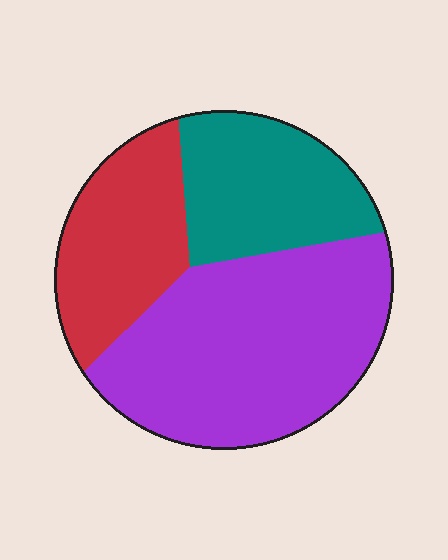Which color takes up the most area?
Purple, at roughly 50%.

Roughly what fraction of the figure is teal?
Teal takes up about one quarter (1/4) of the figure.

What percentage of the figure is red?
Red takes up between a sixth and a third of the figure.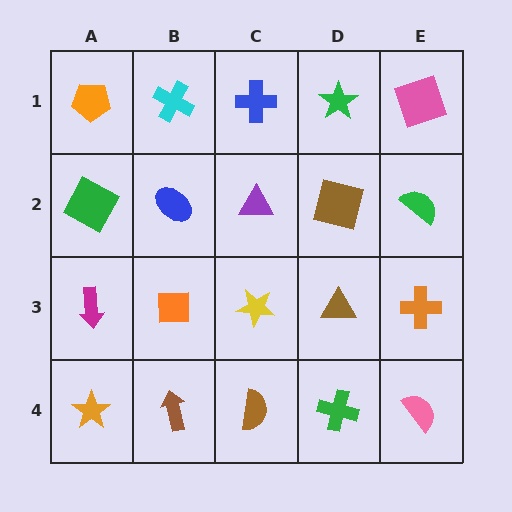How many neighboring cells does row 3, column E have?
3.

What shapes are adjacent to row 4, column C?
A yellow star (row 3, column C), a brown arrow (row 4, column B), a green cross (row 4, column D).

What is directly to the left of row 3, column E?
A brown triangle.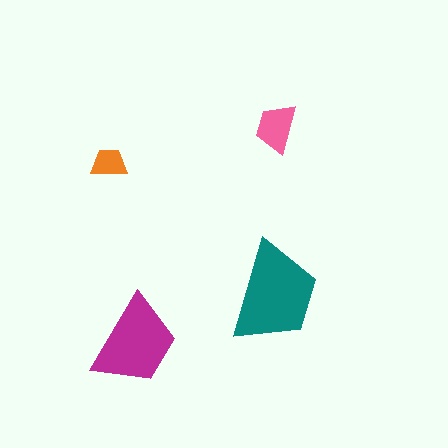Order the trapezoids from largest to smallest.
the teal one, the magenta one, the pink one, the orange one.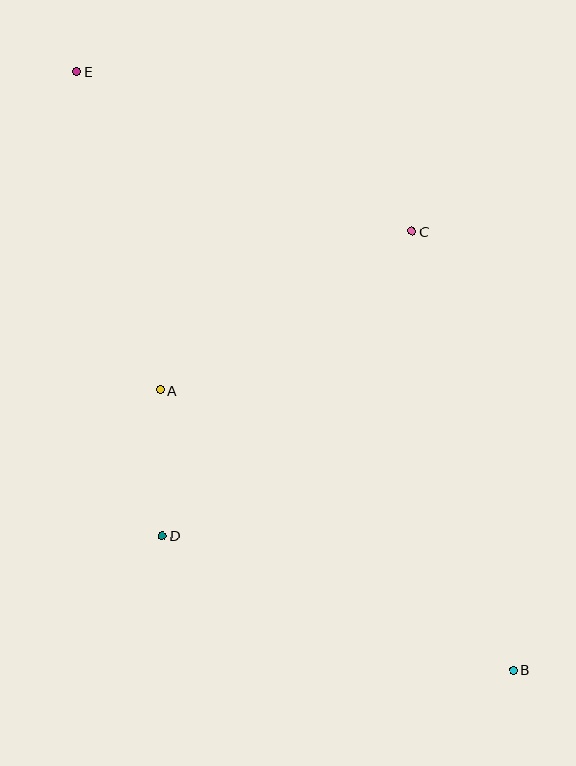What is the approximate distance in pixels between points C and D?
The distance between C and D is approximately 394 pixels.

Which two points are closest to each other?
Points A and D are closest to each other.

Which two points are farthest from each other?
Points B and E are farthest from each other.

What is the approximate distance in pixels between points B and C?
The distance between B and C is approximately 450 pixels.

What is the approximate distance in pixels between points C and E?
The distance between C and E is approximately 372 pixels.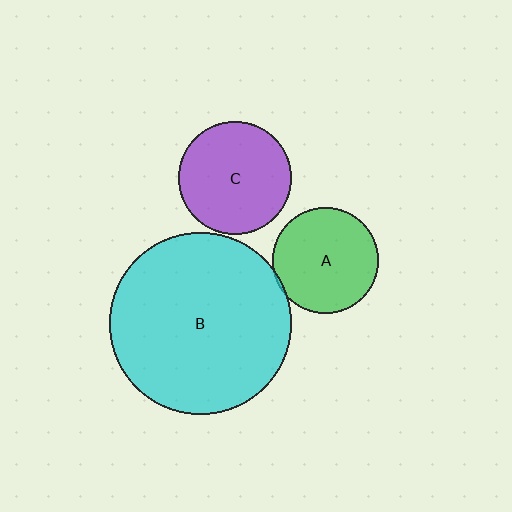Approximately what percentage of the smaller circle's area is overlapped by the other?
Approximately 5%.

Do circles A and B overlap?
Yes.